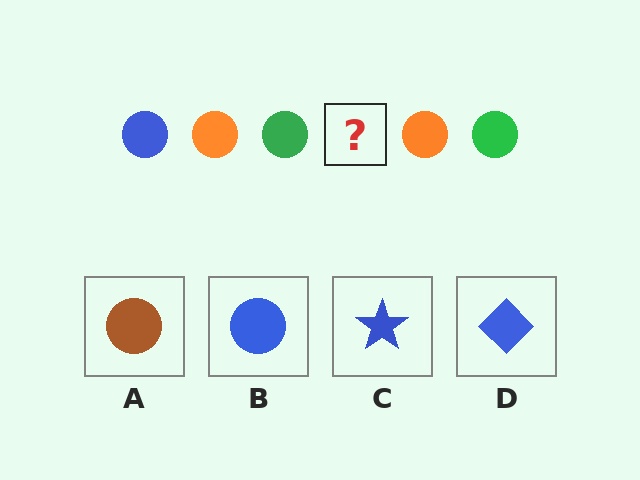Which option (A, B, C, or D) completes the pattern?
B.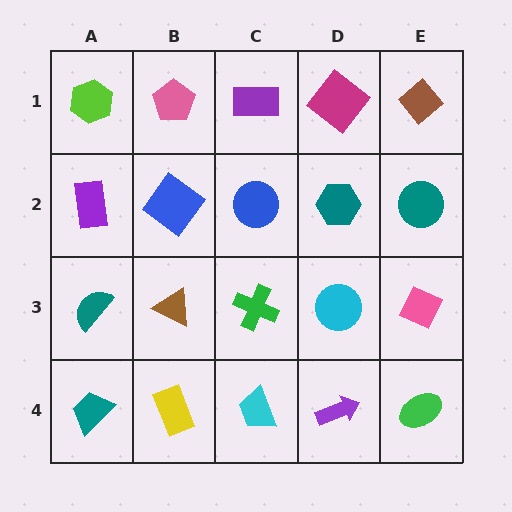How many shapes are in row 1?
5 shapes.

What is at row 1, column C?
A purple rectangle.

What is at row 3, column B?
A brown triangle.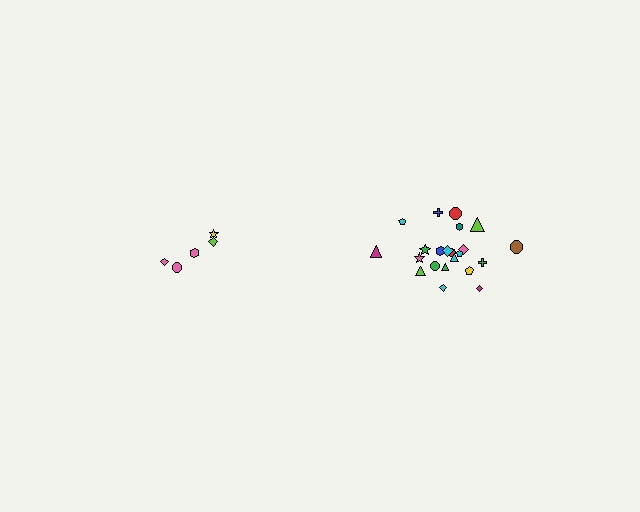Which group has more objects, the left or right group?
The right group.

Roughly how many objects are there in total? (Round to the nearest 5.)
Roughly 25 objects in total.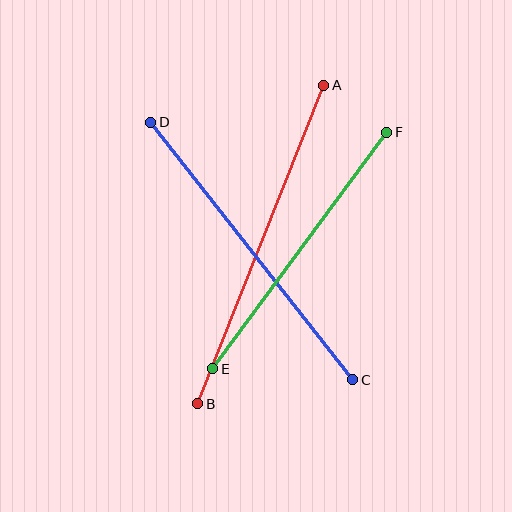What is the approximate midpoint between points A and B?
The midpoint is at approximately (261, 245) pixels.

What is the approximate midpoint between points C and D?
The midpoint is at approximately (252, 251) pixels.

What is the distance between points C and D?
The distance is approximately 327 pixels.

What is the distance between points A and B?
The distance is approximately 342 pixels.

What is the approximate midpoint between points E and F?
The midpoint is at approximately (300, 251) pixels.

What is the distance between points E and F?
The distance is approximately 293 pixels.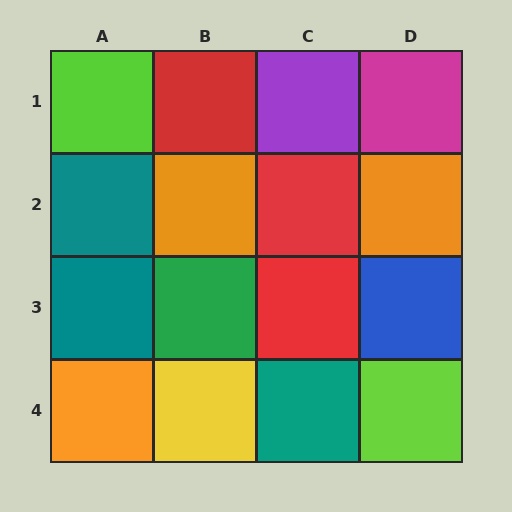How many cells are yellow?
1 cell is yellow.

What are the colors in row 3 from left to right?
Teal, green, red, blue.